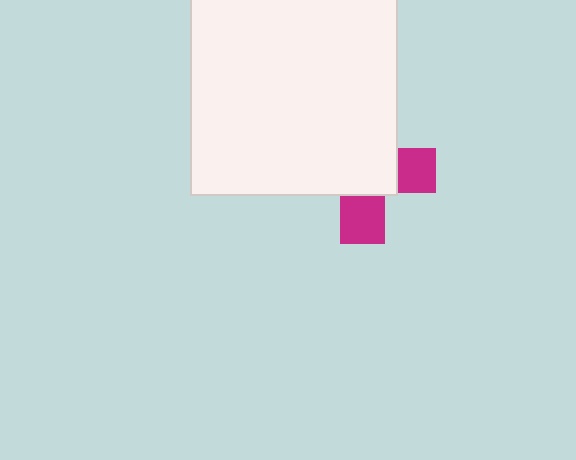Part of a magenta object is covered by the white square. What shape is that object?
It is a cross.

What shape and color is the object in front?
The object in front is a white square.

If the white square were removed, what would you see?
You would see the complete magenta cross.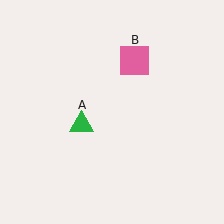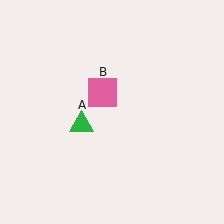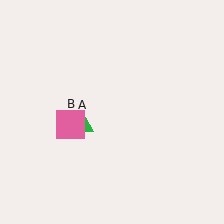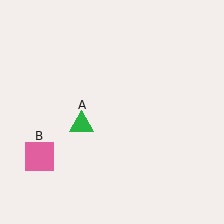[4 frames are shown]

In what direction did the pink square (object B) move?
The pink square (object B) moved down and to the left.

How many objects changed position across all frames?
1 object changed position: pink square (object B).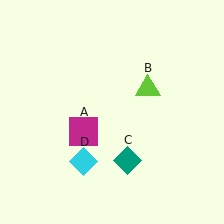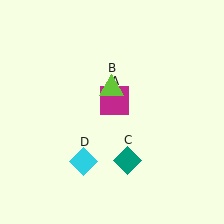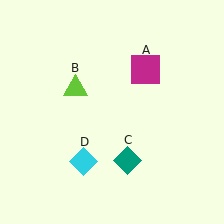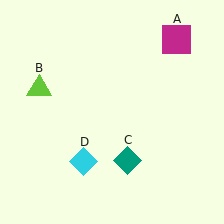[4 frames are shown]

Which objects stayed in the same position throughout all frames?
Teal diamond (object C) and cyan diamond (object D) remained stationary.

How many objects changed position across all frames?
2 objects changed position: magenta square (object A), lime triangle (object B).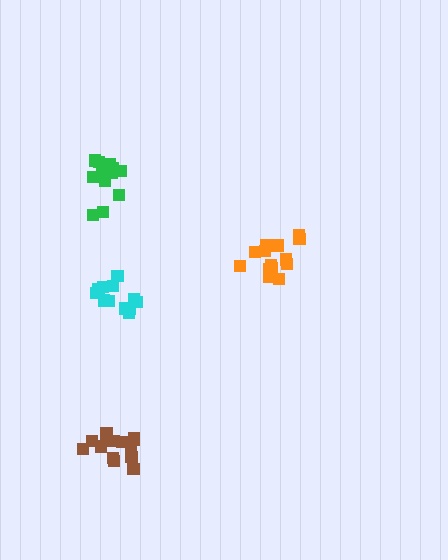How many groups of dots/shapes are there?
There are 4 groups.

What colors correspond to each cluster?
The clusters are colored: cyan, orange, green, brown.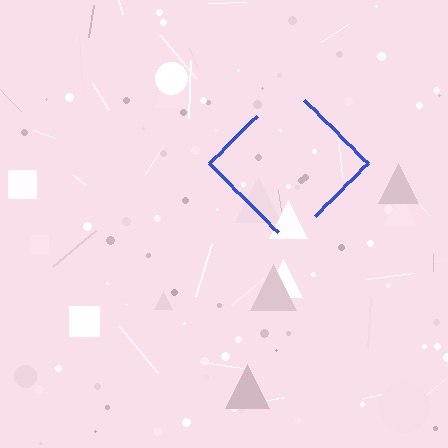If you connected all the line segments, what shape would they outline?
They would outline a diamond.